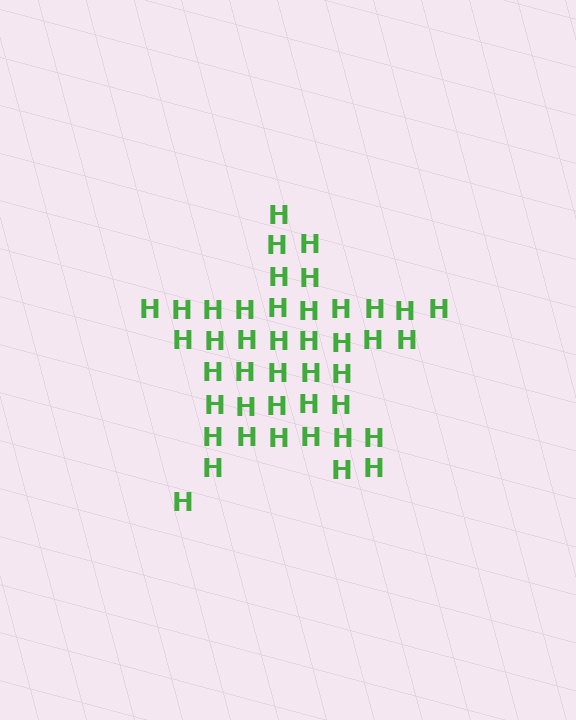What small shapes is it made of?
It is made of small letter H's.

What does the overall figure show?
The overall figure shows a star.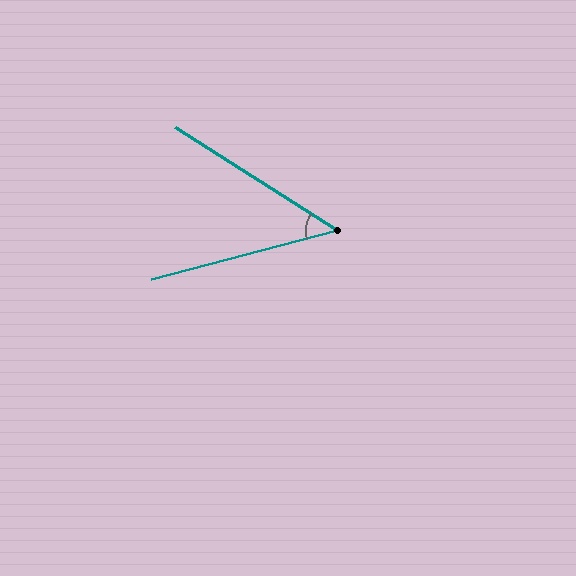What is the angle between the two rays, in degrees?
Approximately 47 degrees.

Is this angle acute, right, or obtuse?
It is acute.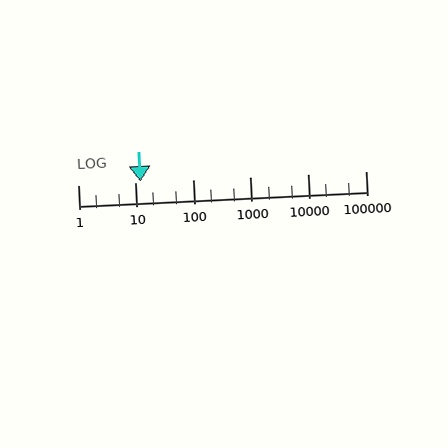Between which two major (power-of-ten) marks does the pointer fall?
The pointer is between 10 and 100.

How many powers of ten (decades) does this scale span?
The scale spans 5 decades, from 1 to 100000.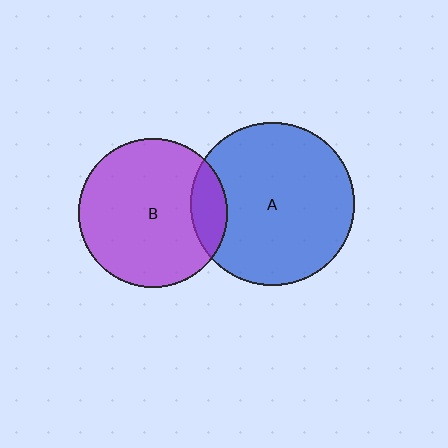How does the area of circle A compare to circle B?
Approximately 1.2 times.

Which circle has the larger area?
Circle A (blue).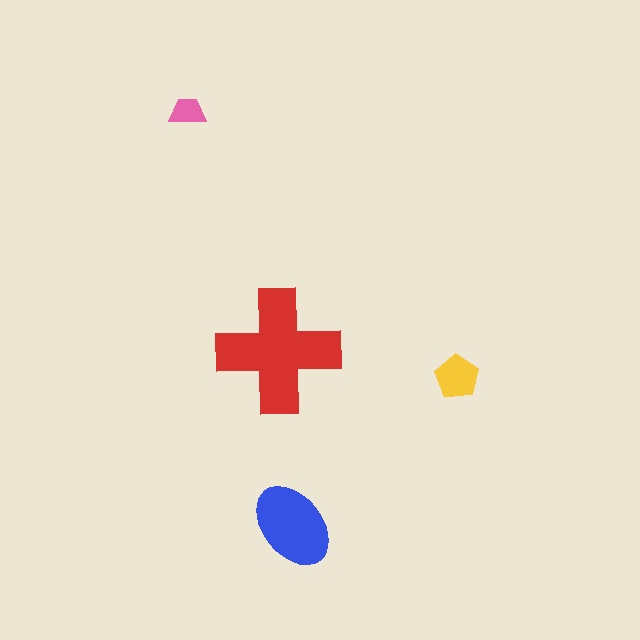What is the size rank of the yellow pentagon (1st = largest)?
3rd.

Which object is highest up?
The pink trapezoid is topmost.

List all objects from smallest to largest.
The pink trapezoid, the yellow pentagon, the blue ellipse, the red cross.